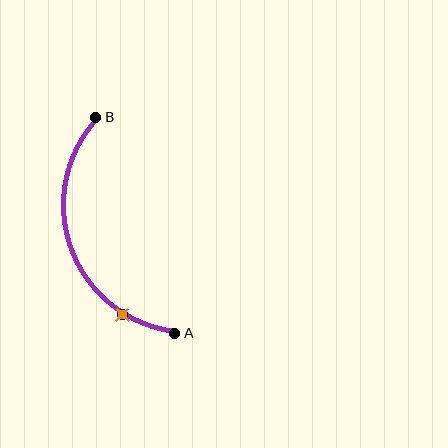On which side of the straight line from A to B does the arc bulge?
The arc bulges to the left of the straight line connecting A and B.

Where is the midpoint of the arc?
The arc midpoint is the point on the curve farthest from the straight line joining A and B. It sits to the left of that line.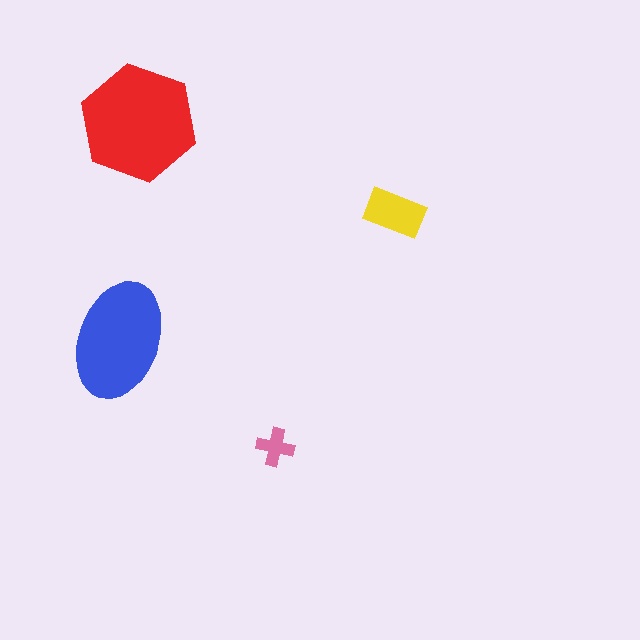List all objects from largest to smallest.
The red hexagon, the blue ellipse, the yellow rectangle, the pink cross.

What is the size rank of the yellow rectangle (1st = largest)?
3rd.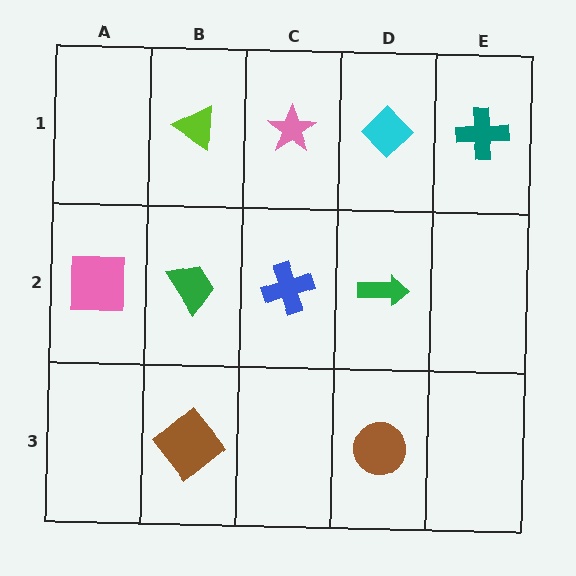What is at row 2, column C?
A blue cross.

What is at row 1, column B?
A lime triangle.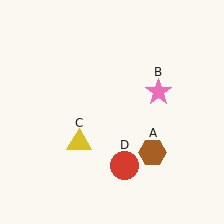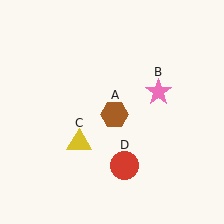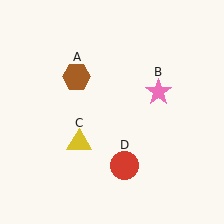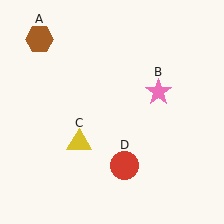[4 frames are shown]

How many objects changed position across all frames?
1 object changed position: brown hexagon (object A).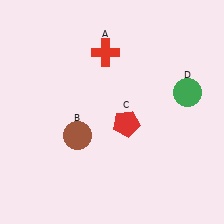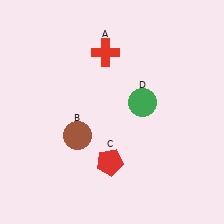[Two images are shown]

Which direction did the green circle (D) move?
The green circle (D) moved left.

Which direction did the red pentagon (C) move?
The red pentagon (C) moved down.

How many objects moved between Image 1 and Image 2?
2 objects moved between the two images.